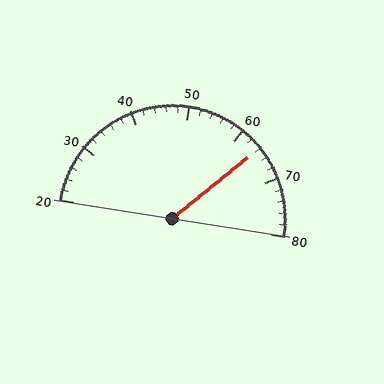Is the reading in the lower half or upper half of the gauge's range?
The reading is in the upper half of the range (20 to 80).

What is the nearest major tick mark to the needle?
The nearest major tick mark is 60.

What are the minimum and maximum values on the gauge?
The gauge ranges from 20 to 80.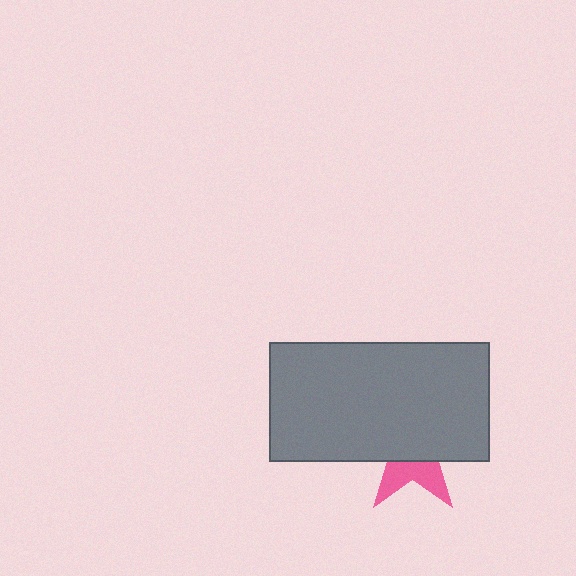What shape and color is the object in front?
The object in front is a gray rectangle.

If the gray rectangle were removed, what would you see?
You would see the complete pink star.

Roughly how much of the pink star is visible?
A small part of it is visible (roughly 36%).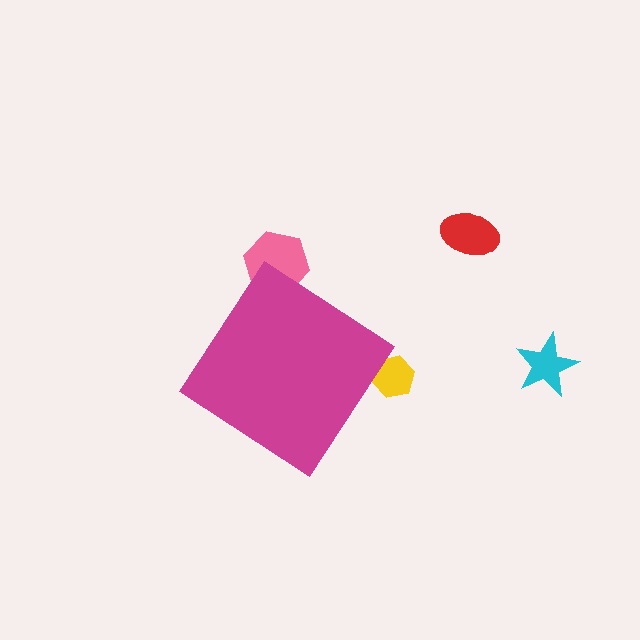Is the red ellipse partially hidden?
No, the red ellipse is fully visible.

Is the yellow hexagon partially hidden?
Yes, the yellow hexagon is partially hidden behind the magenta diamond.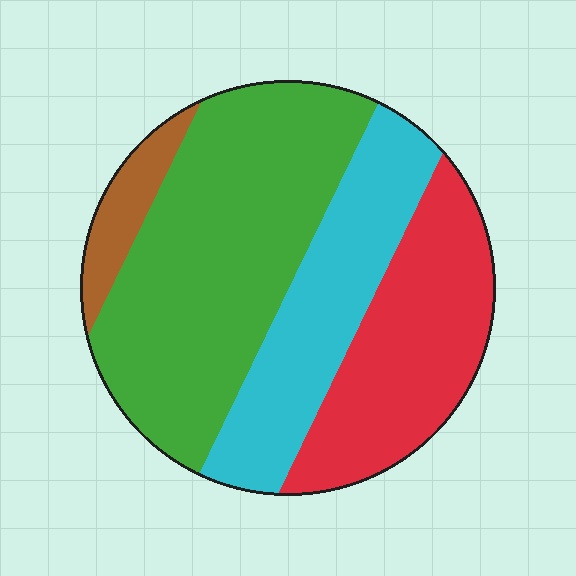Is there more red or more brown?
Red.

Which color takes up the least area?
Brown, at roughly 5%.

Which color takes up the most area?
Green, at roughly 45%.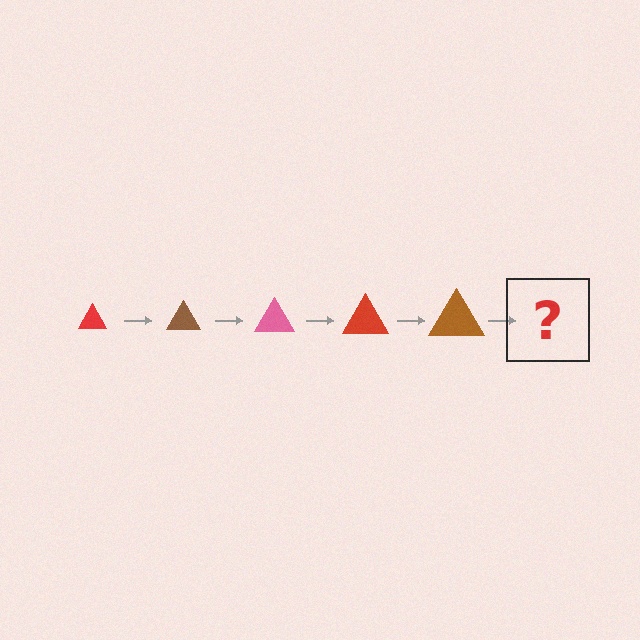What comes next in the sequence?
The next element should be a pink triangle, larger than the previous one.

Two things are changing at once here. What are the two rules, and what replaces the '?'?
The two rules are that the triangle grows larger each step and the color cycles through red, brown, and pink. The '?' should be a pink triangle, larger than the previous one.